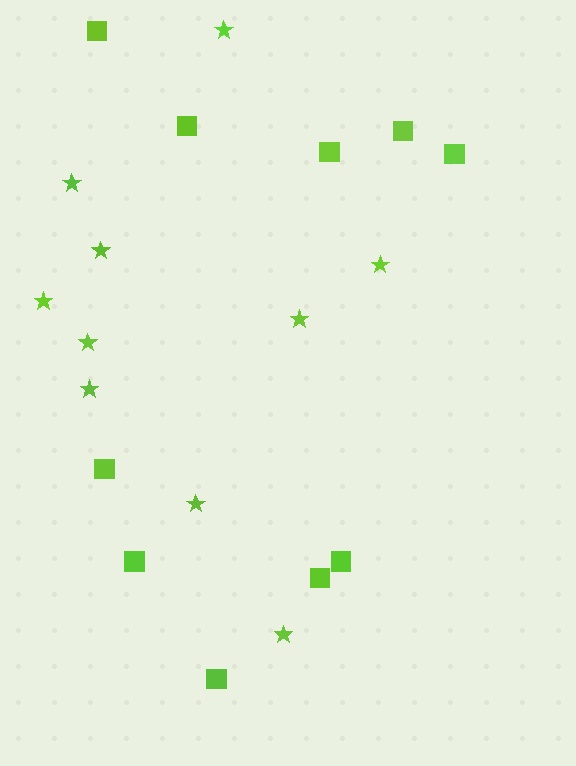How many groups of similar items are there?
There are 2 groups: one group of stars (10) and one group of squares (10).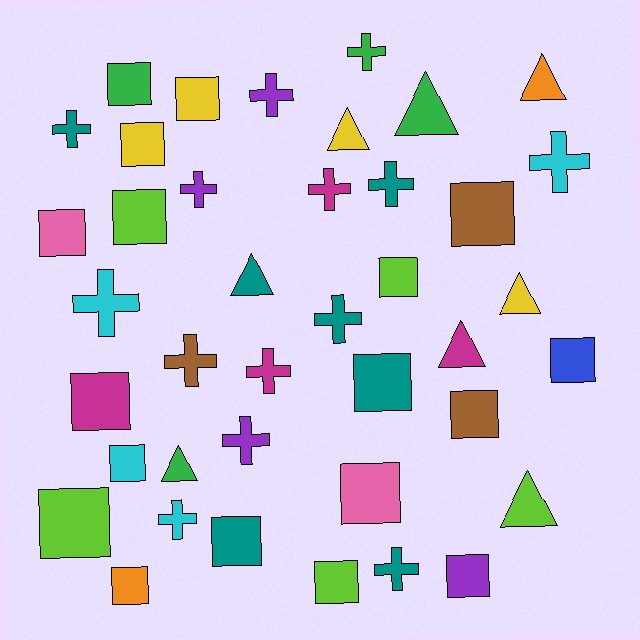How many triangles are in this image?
There are 8 triangles.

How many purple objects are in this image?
There are 4 purple objects.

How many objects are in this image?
There are 40 objects.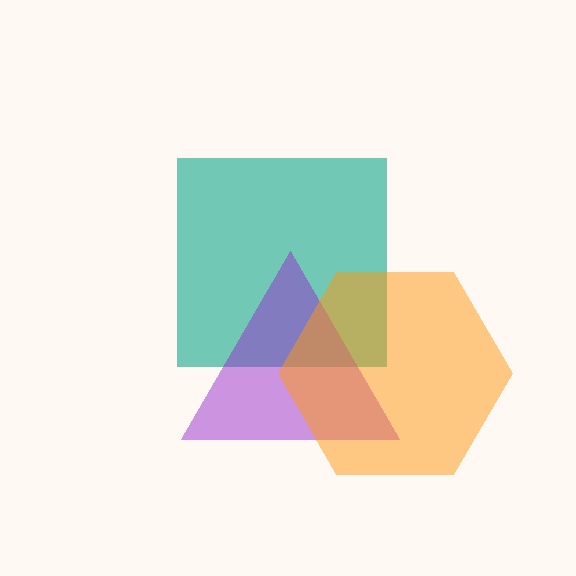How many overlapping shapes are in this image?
There are 3 overlapping shapes in the image.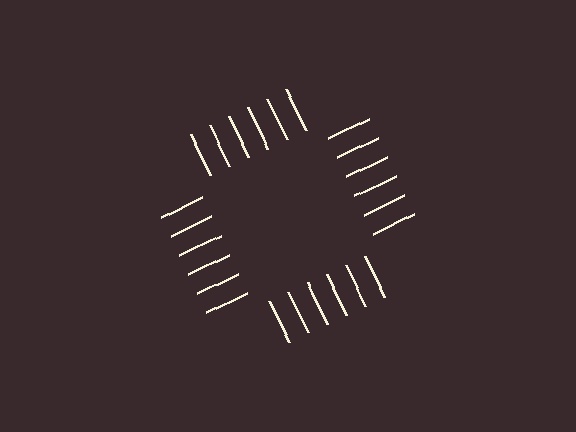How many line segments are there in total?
24 — 6 along each of the 4 edges.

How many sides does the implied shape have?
4 sides — the line-ends trace a square.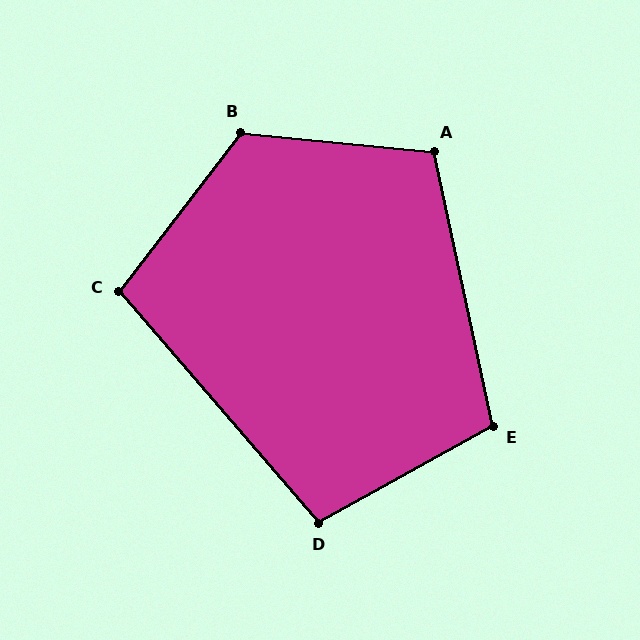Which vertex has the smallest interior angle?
C, at approximately 102 degrees.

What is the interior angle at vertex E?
Approximately 107 degrees (obtuse).